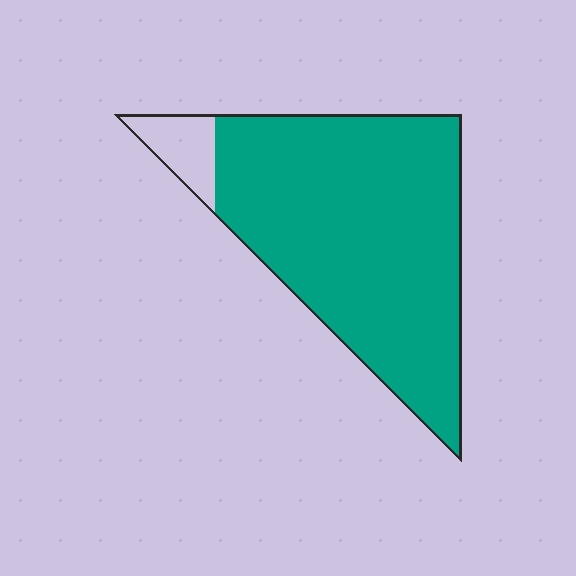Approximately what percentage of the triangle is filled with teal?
Approximately 90%.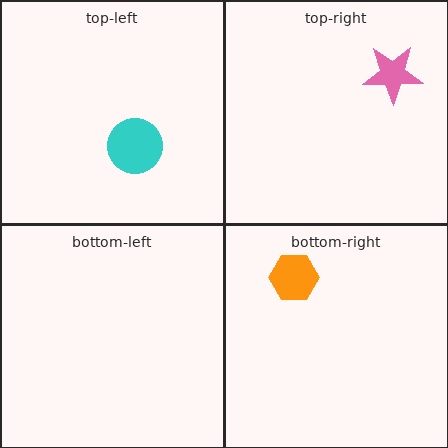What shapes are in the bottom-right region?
The orange hexagon.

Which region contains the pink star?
The top-right region.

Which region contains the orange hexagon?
The bottom-right region.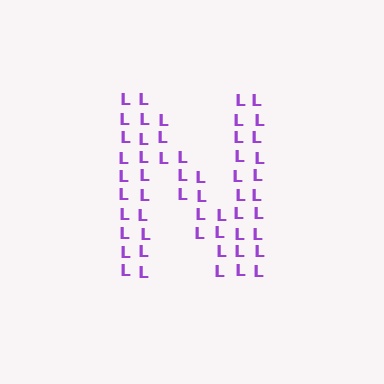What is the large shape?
The large shape is the letter N.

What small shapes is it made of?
It is made of small letter L's.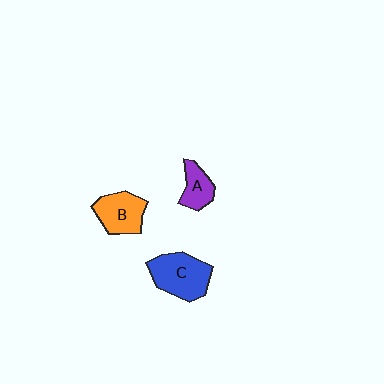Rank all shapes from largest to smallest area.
From largest to smallest: C (blue), B (orange), A (purple).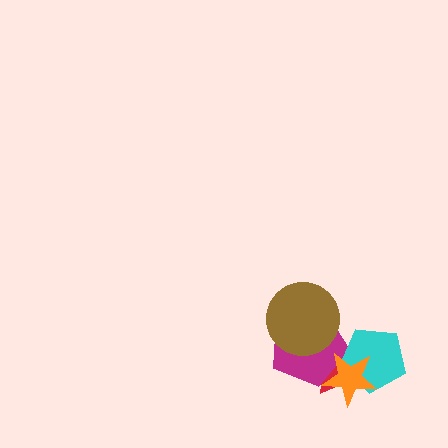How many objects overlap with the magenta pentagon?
4 objects overlap with the magenta pentagon.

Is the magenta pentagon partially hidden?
Yes, it is partially covered by another shape.